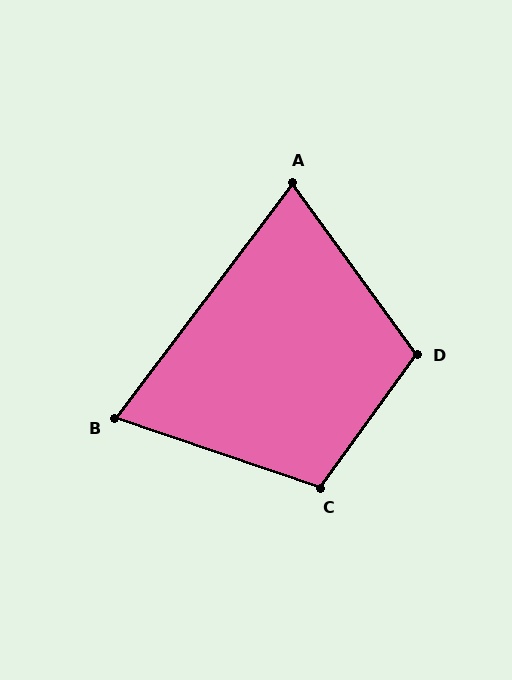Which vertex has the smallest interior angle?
B, at approximately 72 degrees.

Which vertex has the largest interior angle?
D, at approximately 108 degrees.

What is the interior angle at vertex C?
Approximately 107 degrees (obtuse).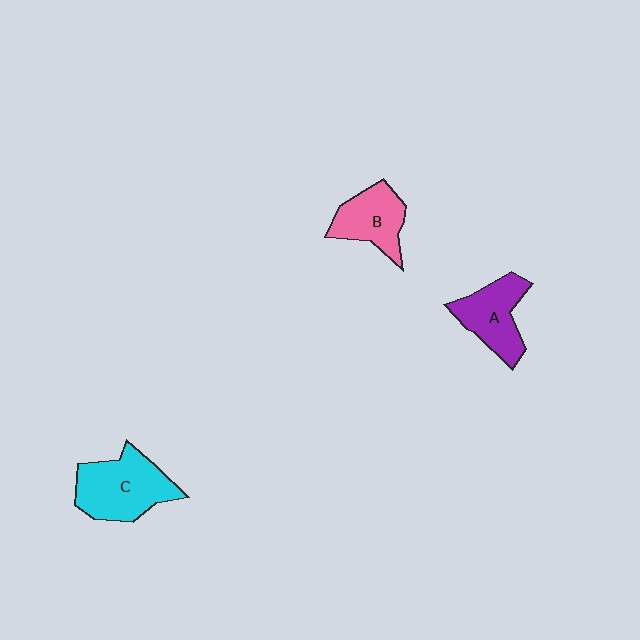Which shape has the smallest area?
Shape B (pink).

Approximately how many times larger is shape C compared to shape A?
Approximately 1.3 times.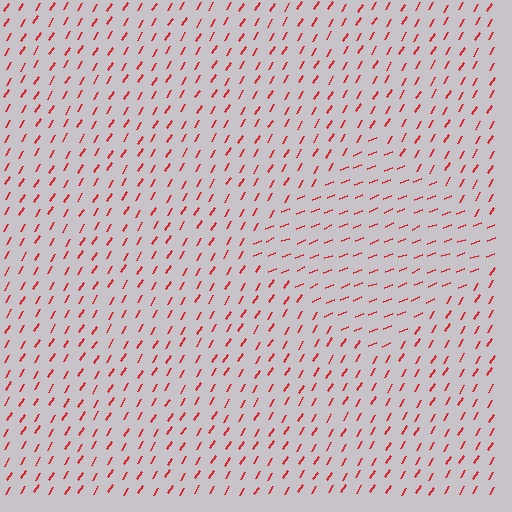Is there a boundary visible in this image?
Yes, there is a texture boundary formed by a change in line orientation.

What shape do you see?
I see a diamond.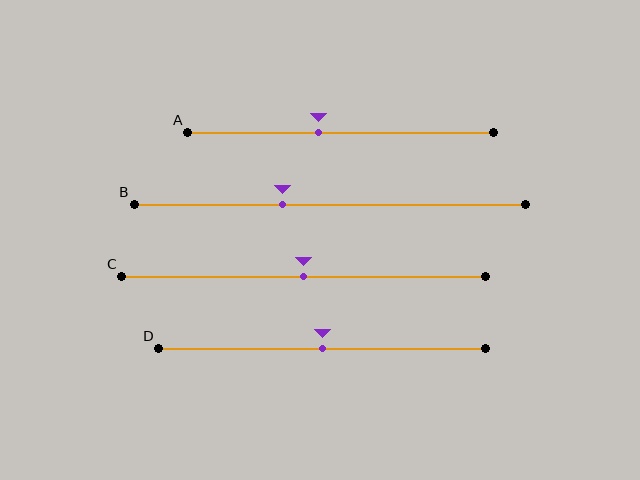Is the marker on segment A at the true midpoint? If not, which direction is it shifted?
No, the marker on segment A is shifted to the left by about 7% of the segment length.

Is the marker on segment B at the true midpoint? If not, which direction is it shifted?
No, the marker on segment B is shifted to the left by about 12% of the segment length.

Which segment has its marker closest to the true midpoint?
Segment C has its marker closest to the true midpoint.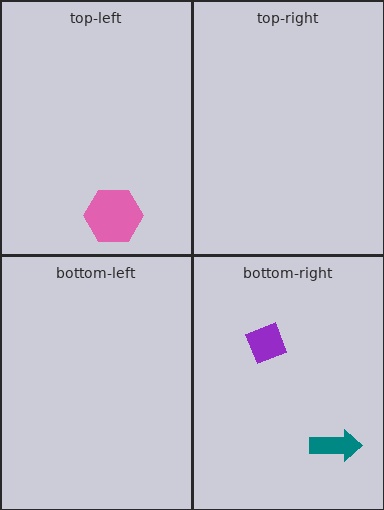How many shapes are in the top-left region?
1.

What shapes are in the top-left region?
The pink hexagon.